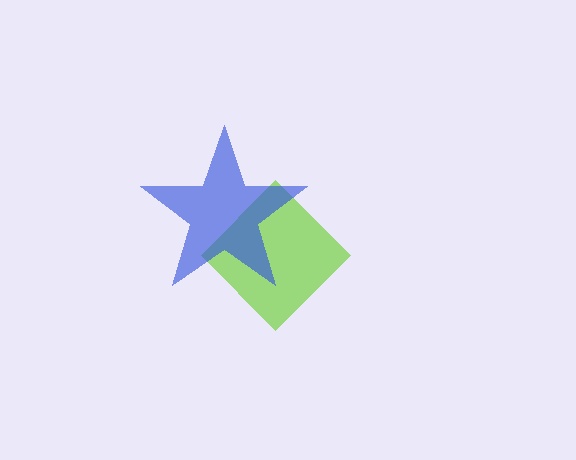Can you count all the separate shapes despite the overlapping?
Yes, there are 2 separate shapes.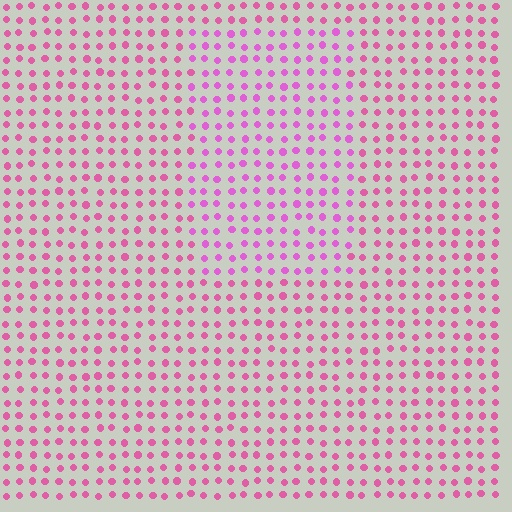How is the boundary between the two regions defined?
The boundary is defined purely by a slight shift in hue (about 22 degrees). Spacing, size, and orientation are identical on both sides.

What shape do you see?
I see a rectangle.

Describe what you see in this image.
The image is filled with small pink elements in a uniform arrangement. A rectangle-shaped region is visible where the elements are tinted to a slightly different hue, forming a subtle color boundary.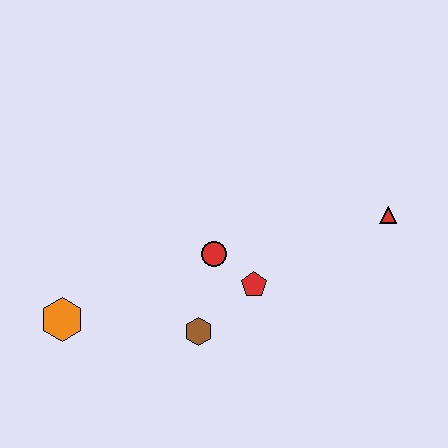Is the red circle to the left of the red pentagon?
Yes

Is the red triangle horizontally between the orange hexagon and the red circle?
No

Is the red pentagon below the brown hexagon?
No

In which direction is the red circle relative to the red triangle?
The red circle is to the left of the red triangle.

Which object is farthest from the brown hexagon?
The red triangle is farthest from the brown hexagon.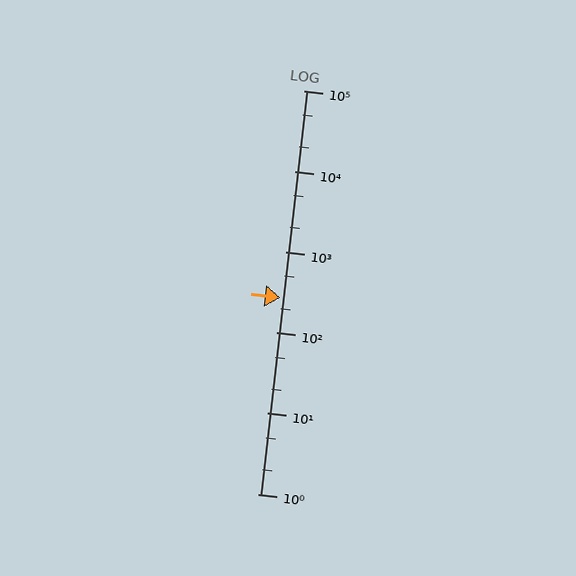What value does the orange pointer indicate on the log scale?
The pointer indicates approximately 270.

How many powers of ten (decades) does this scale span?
The scale spans 5 decades, from 1 to 100000.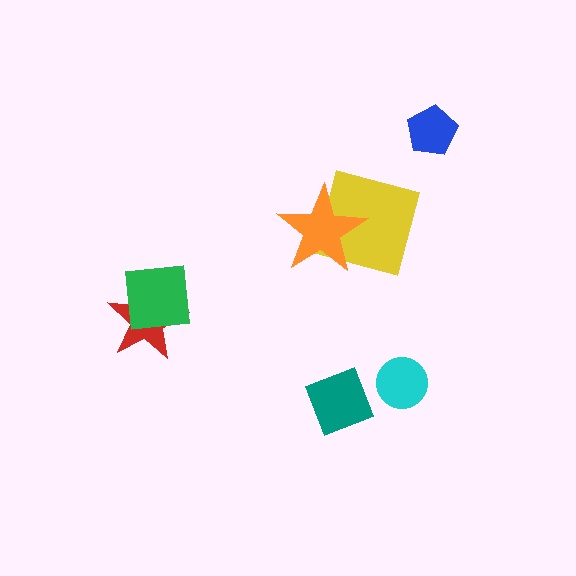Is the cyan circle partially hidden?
No, no other shape covers it.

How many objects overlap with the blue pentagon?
0 objects overlap with the blue pentagon.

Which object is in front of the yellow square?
The orange star is in front of the yellow square.